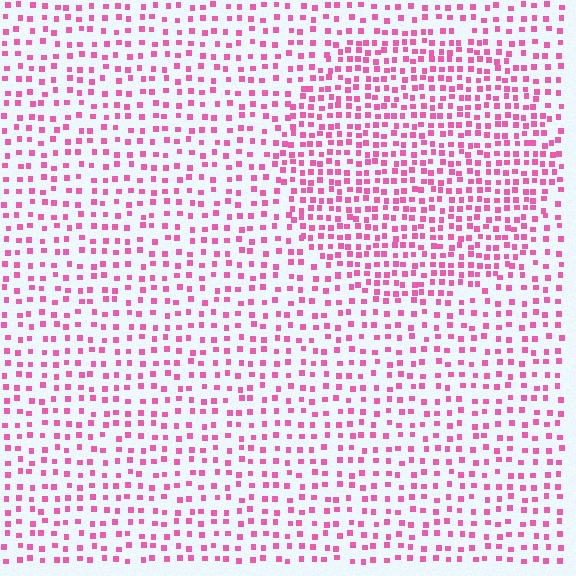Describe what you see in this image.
The image contains small pink elements arranged at two different densities. A circle-shaped region is visible where the elements are more densely packed than the surrounding area.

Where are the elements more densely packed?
The elements are more densely packed inside the circle boundary.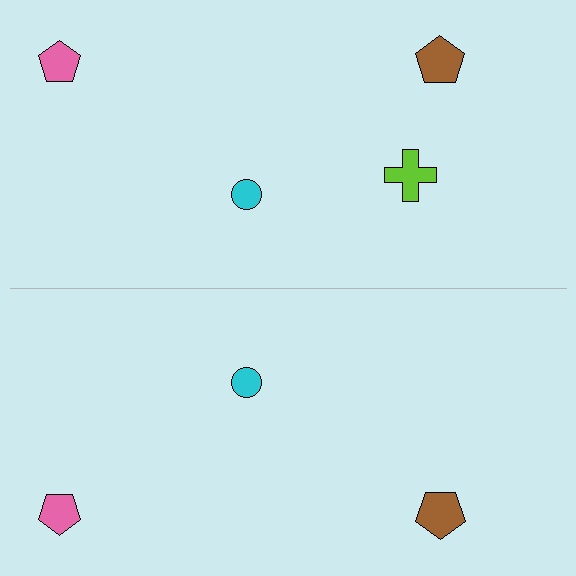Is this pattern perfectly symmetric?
No, the pattern is not perfectly symmetric. A lime cross is missing from the bottom side.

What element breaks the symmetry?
A lime cross is missing from the bottom side.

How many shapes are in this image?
There are 7 shapes in this image.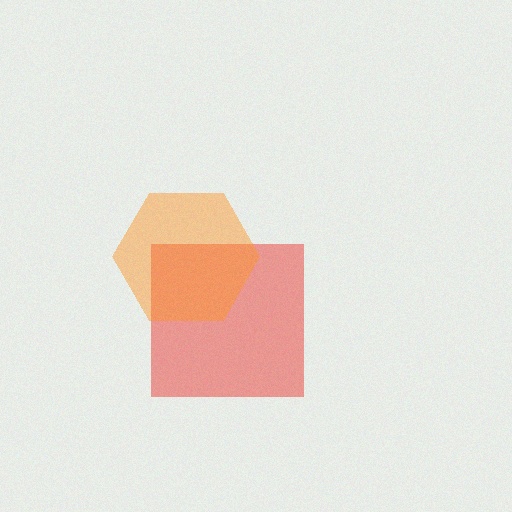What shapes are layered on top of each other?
The layered shapes are: a red square, an orange hexagon.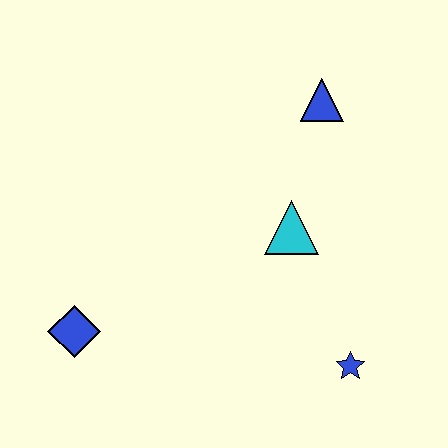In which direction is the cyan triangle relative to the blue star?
The cyan triangle is above the blue star.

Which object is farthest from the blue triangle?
The blue diamond is farthest from the blue triangle.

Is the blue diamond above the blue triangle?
No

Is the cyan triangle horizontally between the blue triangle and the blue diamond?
Yes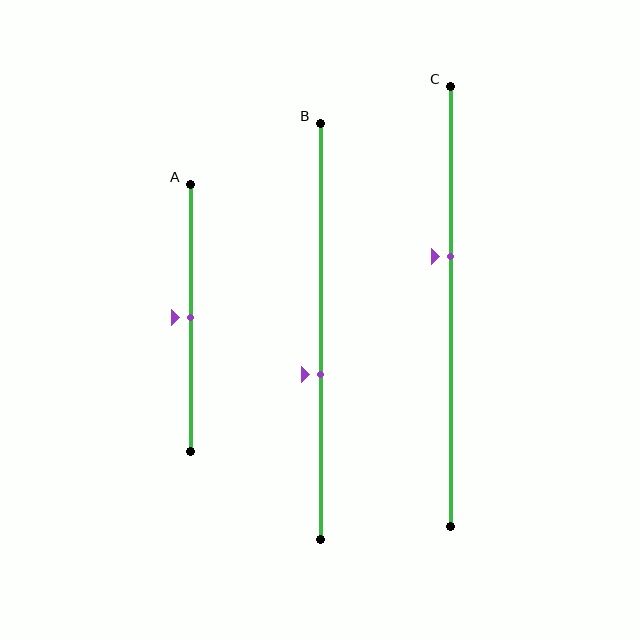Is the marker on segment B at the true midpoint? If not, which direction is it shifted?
No, the marker on segment B is shifted downward by about 10% of the segment length.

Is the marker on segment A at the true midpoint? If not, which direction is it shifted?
Yes, the marker on segment A is at the true midpoint.